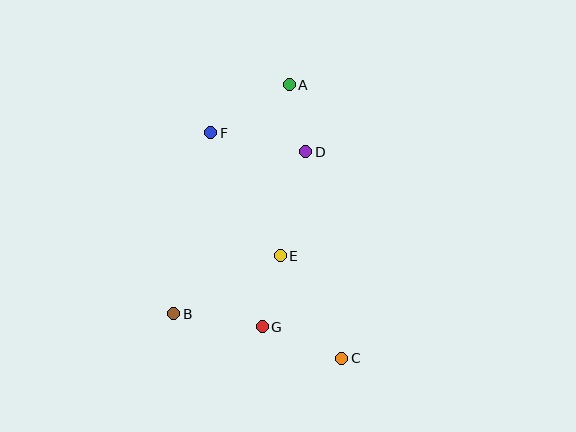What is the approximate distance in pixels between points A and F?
The distance between A and F is approximately 92 pixels.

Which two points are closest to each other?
Points A and D are closest to each other.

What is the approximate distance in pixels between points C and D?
The distance between C and D is approximately 210 pixels.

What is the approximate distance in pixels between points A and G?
The distance between A and G is approximately 244 pixels.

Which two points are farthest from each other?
Points A and C are farthest from each other.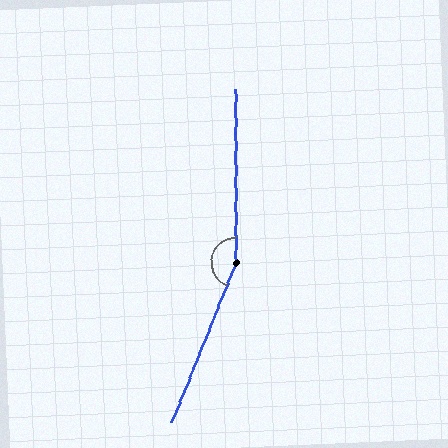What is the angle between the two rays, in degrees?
Approximately 158 degrees.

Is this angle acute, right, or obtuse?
It is obtuse.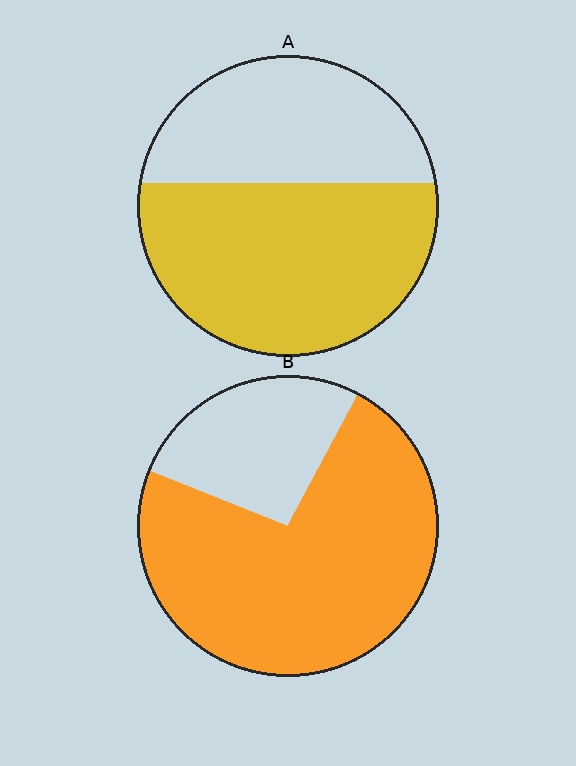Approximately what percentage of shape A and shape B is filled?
A is approximately 60% and B is approximately 75%.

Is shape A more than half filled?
Yes.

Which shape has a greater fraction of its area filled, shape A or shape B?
Shape B.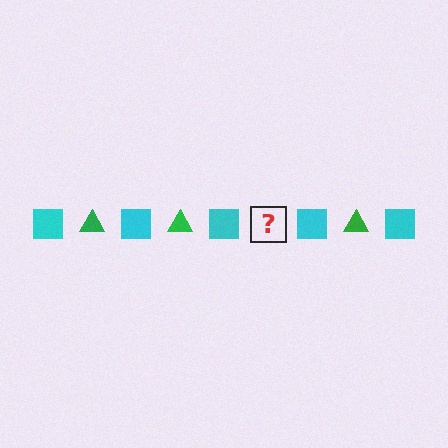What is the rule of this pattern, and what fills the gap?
The rule is that the pattern alternates between cyan square and green triangle. The gap should be filled with a green triangle.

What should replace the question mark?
The question mark should be replaced with a green triangle.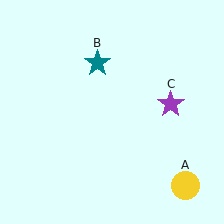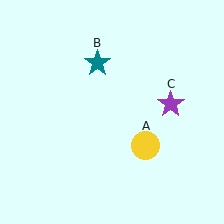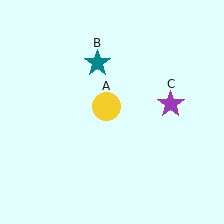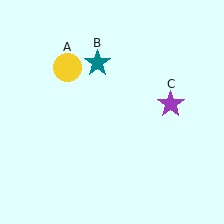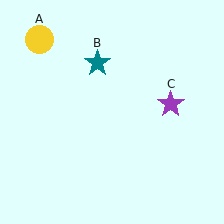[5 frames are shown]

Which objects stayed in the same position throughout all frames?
Teal star (object B) and purple star (object C) remained stationary.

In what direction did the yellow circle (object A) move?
The yellow circle (object A) moved up and to the left.